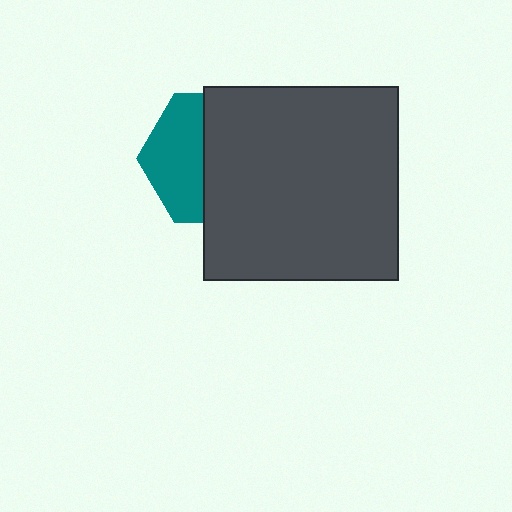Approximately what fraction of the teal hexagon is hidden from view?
Roughly 57% of the teal hexagon is hidden behind the dark gray square.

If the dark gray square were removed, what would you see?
You would see the complete teal hexagon.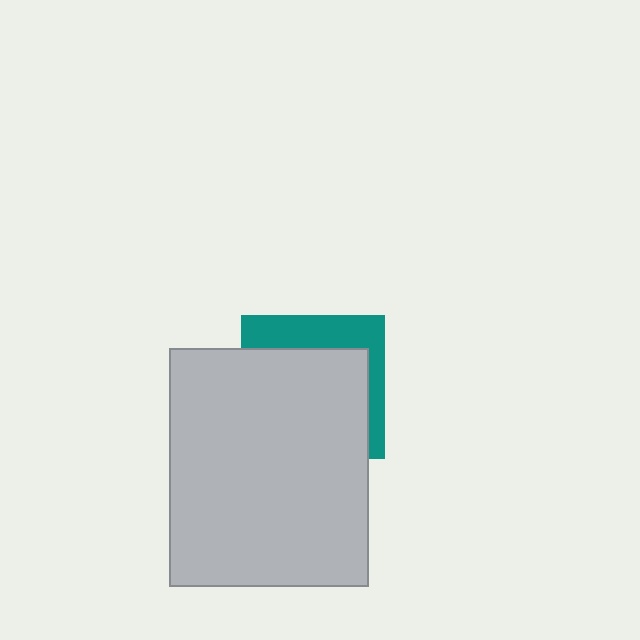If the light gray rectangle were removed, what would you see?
You would see the complete teal square.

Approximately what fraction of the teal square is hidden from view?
Roughly 69% of the teal square is hidden behind the light gray rectangle.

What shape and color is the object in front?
The object in front is a light gray rectangle.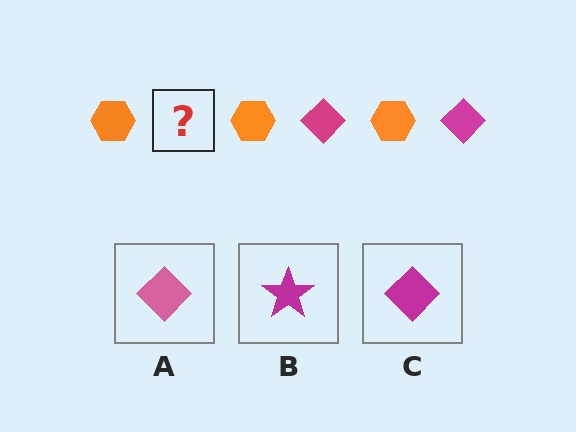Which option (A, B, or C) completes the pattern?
C.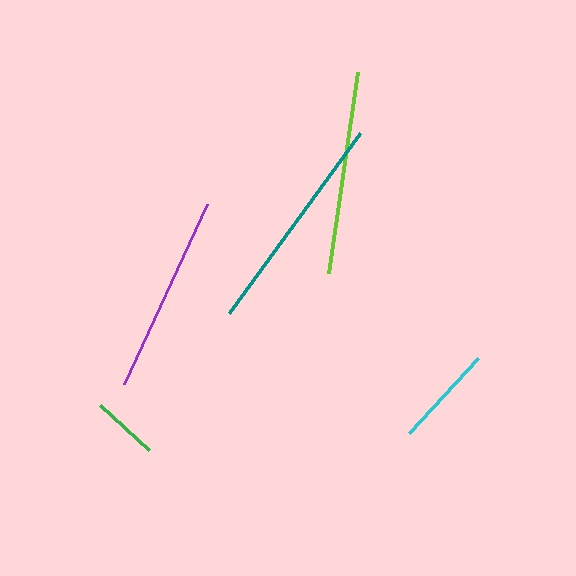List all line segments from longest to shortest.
From longest to shortest: teal, lime, purple, cyan, green.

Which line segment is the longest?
The teal line is the longest at approximately 223 pixels.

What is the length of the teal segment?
The teal segment is approximately 223 pixels long.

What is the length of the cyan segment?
The cyan segment is approximately 102 pixels long.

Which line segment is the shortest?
The green line is the shortest at approximately 66 pixels.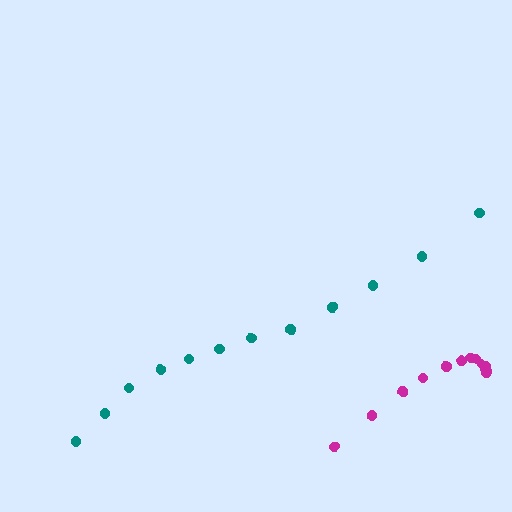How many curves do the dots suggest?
There are 2 distinct paths.